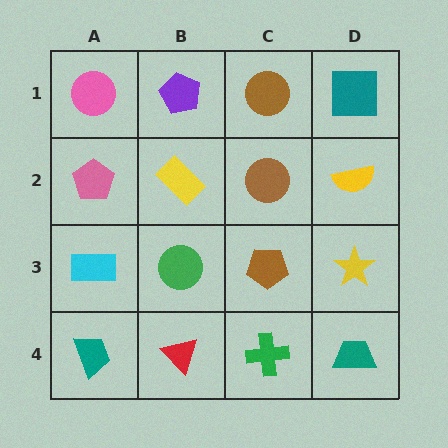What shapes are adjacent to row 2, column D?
A teal square (row 1, column D), a yellow star (row 3, column D), a brown circle (row 2, column C).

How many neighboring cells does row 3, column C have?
4.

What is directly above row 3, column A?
A pink pentagon.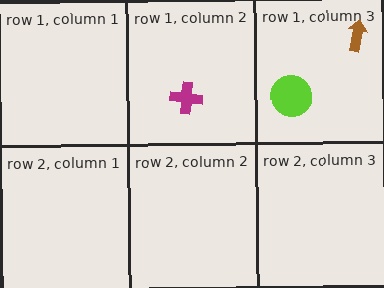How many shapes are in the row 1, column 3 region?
2.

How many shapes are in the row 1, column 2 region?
1.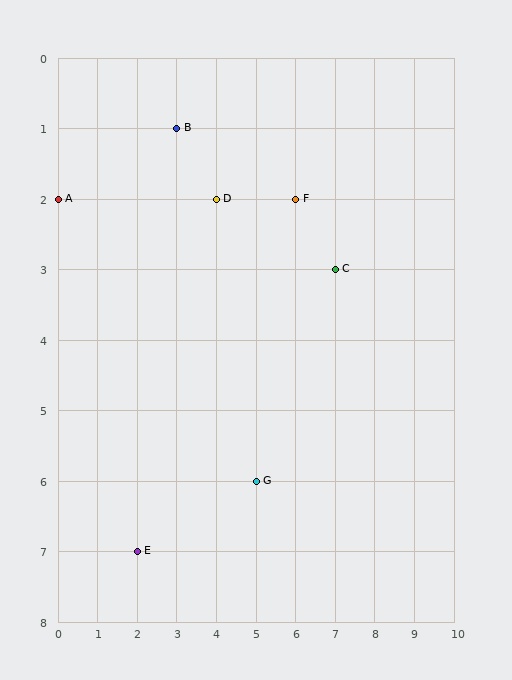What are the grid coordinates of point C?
Point C is at grid coordinates (7, 3).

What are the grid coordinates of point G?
Point G is at grid coordinates (5, 6).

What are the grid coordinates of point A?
Point A is at grid coordinates (0, 2).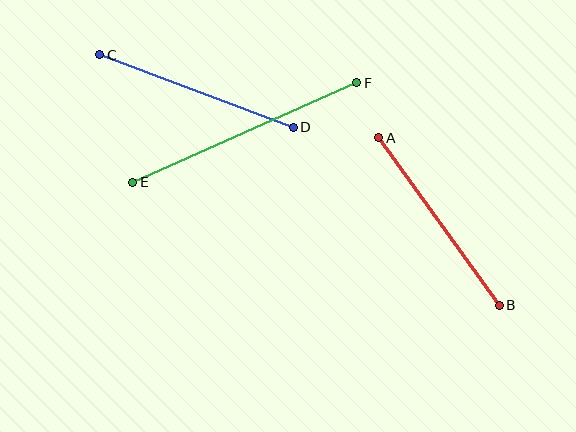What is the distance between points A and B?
The distance is approximately 206 pixels.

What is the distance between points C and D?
The distance is approximately 207 pixels.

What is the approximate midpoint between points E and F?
The midpoint is at approximately (245, 132) pixels.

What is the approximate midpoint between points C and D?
The midpoint is at approximately (196, 91) pixels.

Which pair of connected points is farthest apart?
Points E and F are farthest apart.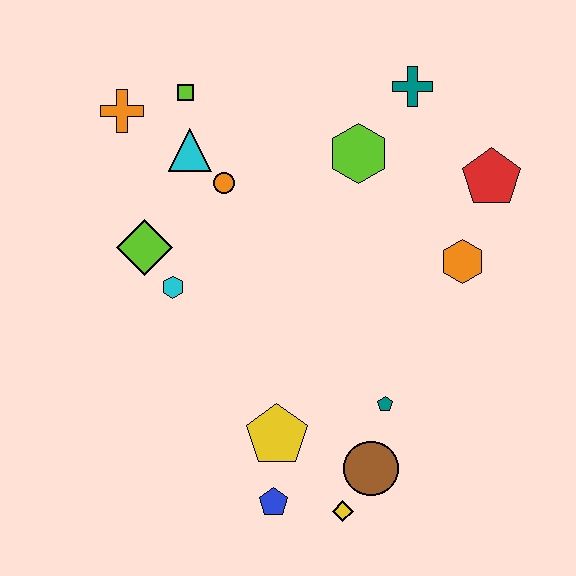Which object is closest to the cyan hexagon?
The lime diamond is closest to the cyan hexagon.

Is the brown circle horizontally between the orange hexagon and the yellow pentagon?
Yes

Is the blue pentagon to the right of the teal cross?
No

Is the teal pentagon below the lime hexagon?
Yes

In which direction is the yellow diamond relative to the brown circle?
The yellow diamond is below the brown circle.